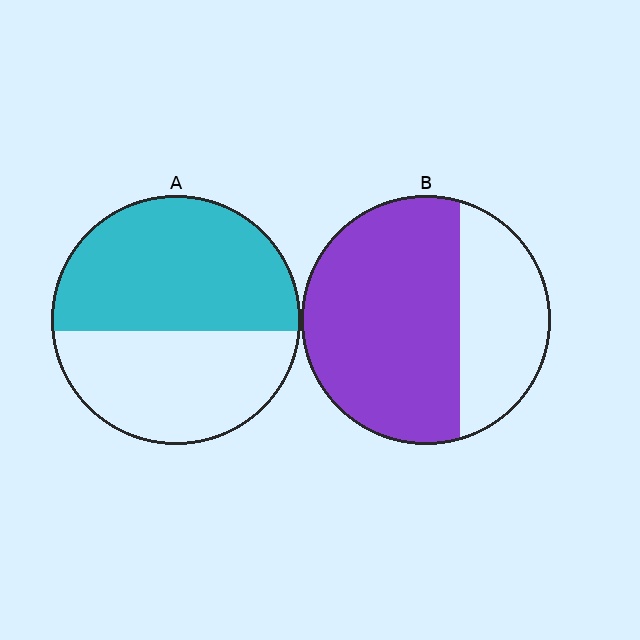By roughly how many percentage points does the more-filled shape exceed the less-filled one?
By roughly 10 percentage points (B over A).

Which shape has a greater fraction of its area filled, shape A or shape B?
Shape B.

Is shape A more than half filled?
Yes.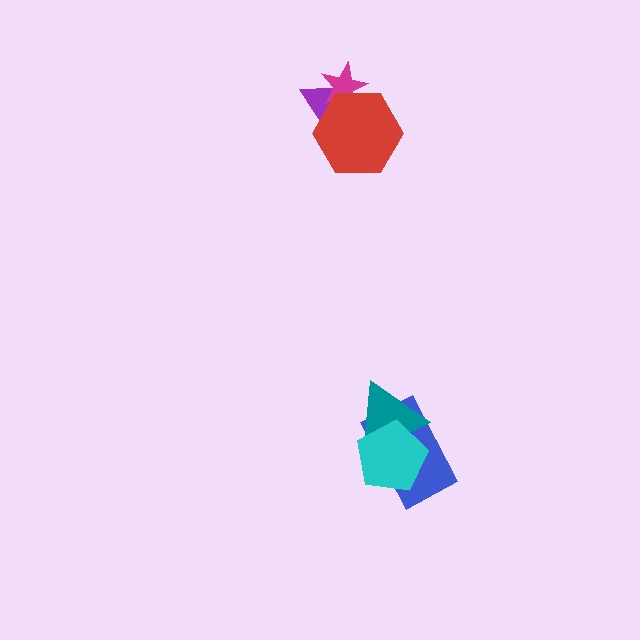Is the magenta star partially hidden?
Yes, it is partially covered by another shape.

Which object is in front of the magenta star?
The red hexagon is in front of the magenta star.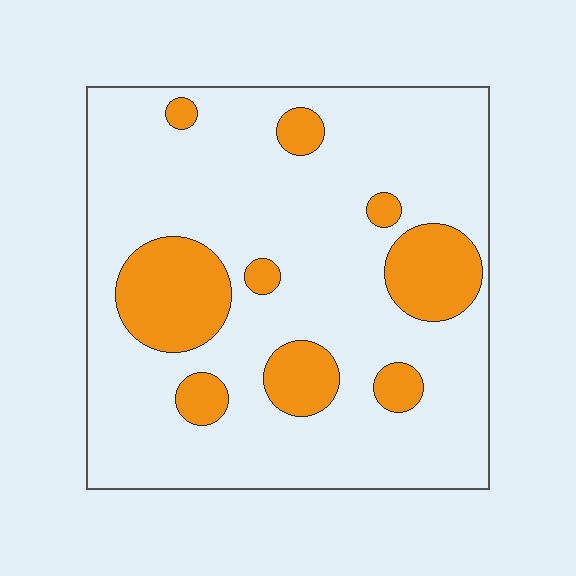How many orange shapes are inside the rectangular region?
9.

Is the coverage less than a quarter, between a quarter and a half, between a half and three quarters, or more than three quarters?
Less than a quarter.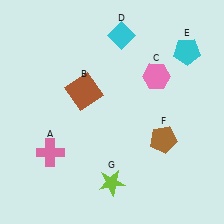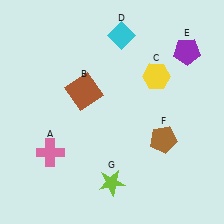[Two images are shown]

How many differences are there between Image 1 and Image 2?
There are 2 differences between the two images.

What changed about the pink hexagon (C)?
In Image 1, C is pink. In Image 2, it changed to yellow.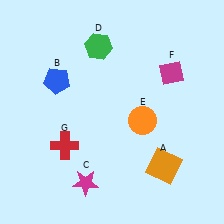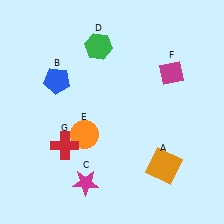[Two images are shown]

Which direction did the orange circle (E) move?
The orange circle (E) moved left.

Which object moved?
The orange circle (E) moved left.